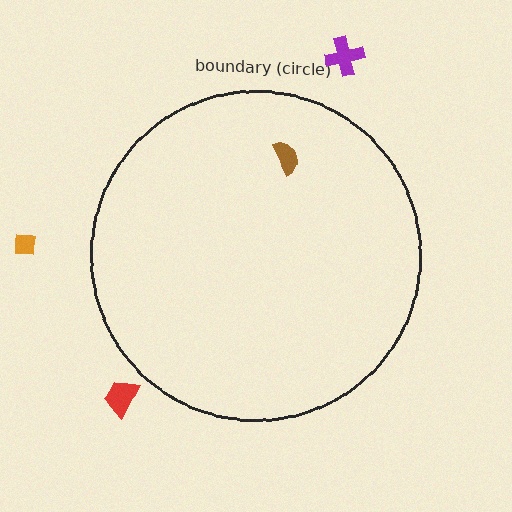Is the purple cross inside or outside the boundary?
Outside.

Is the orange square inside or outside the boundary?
Outside.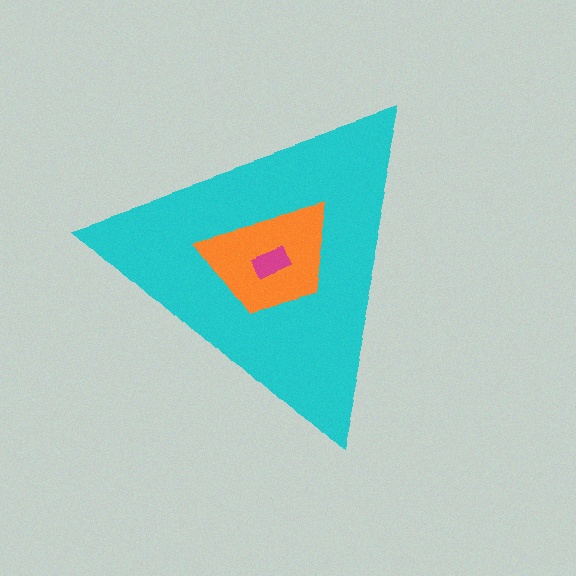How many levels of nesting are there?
3.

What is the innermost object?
The magenta rectangle.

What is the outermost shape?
The cyan triangle.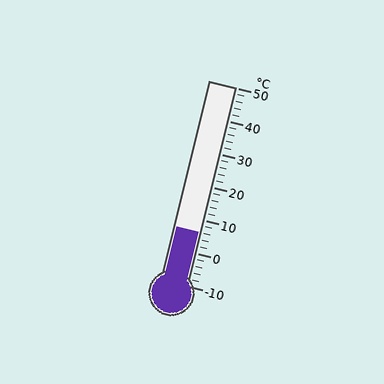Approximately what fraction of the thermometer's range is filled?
The thermometer is filled to approximately 25% of its range.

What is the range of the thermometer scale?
The thermometer scale ranges from -10°C to 50°C.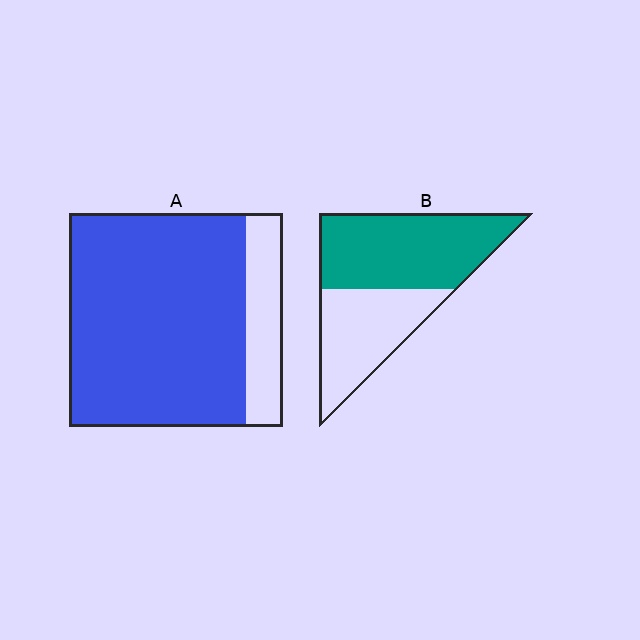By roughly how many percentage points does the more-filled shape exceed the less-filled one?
By roughly 25 percentage points (A over B).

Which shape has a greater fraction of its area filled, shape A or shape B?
Shape A.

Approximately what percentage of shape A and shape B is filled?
A is approximately 85% and B is approximately 60%.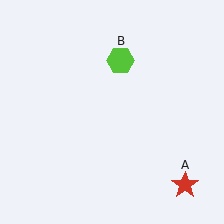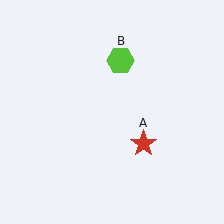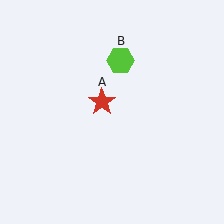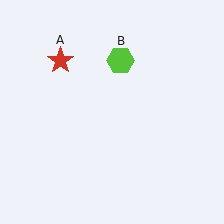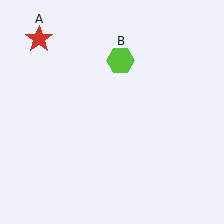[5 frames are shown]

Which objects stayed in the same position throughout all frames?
Lime hexagon (object B) remained stationary.